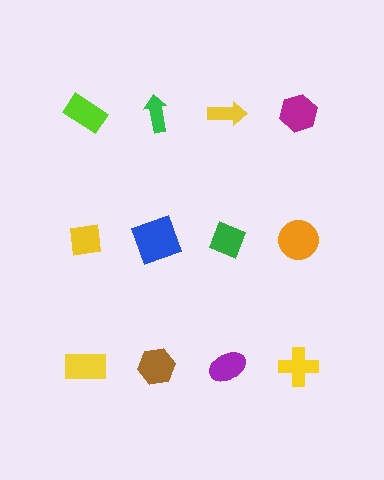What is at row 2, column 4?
An orange circle.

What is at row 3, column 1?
A yellow rectangle.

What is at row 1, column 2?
A green arrow.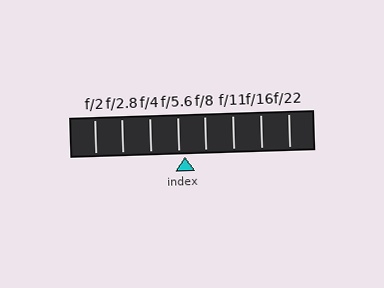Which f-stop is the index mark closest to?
The index mark is closest to f/5.6.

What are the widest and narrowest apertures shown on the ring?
The widest aperture shown is f/2 and the narrowest is f/22.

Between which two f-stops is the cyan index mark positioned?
The index mark is between f/5.6 and f/8.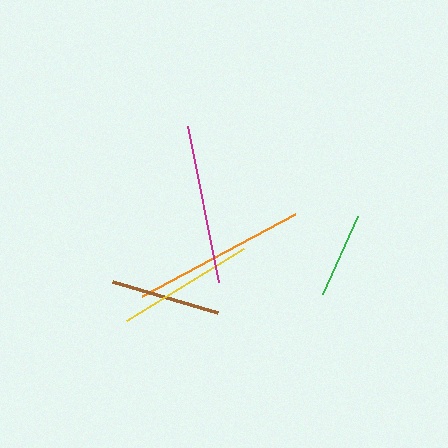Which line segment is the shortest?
The green line is the shortest at approximately 85 pixels.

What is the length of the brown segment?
The brown segment is approximately 109 pixels long.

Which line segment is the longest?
The orange line is the longest at approximately 174 pixels.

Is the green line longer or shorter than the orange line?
The orange line is longer than the green line.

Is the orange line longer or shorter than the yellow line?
The orange line is longer than the yellow line.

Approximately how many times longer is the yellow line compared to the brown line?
The yellow line is approximately 1.3 times the length of the brown line.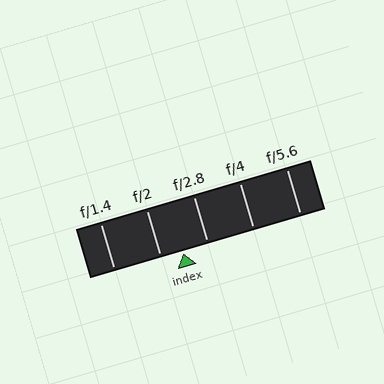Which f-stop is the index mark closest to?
The index mark is closest to f/2.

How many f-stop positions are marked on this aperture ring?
There are 5 f-stop positions marked.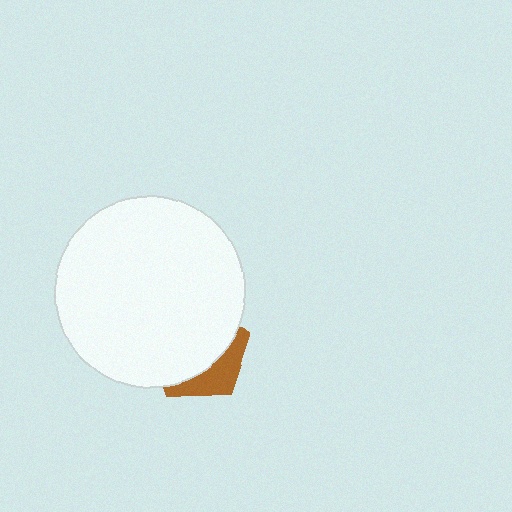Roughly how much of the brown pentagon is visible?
A small part of it is visible (roughly 30%).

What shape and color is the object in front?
The object in front is a white circle.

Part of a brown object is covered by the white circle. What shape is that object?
It is a pentagon.